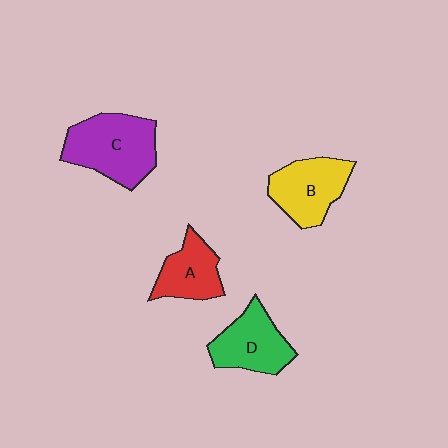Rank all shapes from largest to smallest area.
From largest to smallest: C (purple), B (yellow), D (green), A (red).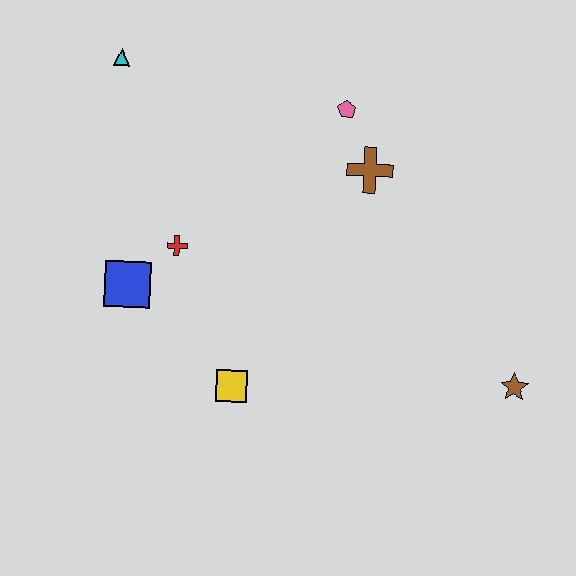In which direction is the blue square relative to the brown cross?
The blue square is to the left of the brown cross.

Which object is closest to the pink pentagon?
The brown cross is closest to the pink pentagon.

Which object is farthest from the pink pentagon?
The brown star is farthest from the pink pentagon.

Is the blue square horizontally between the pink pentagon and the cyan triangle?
Yes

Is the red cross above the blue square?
Yes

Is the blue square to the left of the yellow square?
Yes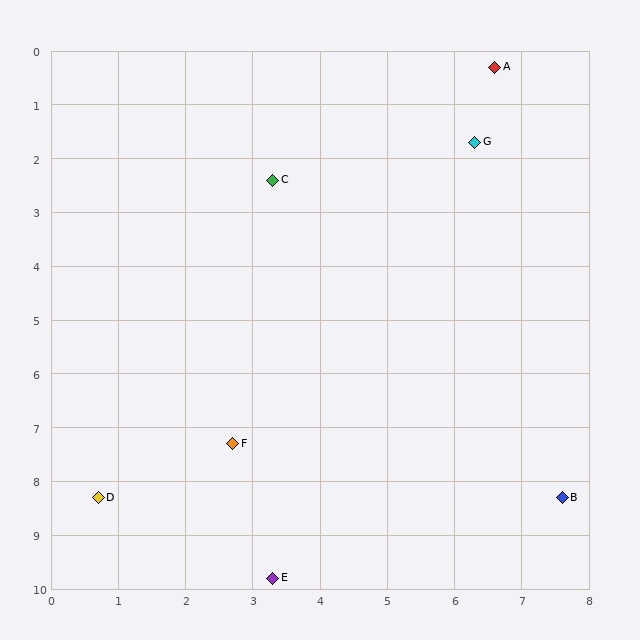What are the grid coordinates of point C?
Point C is at approximately (3.3, 2.4).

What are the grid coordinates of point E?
Point E is at approximately (3.3, 9.8).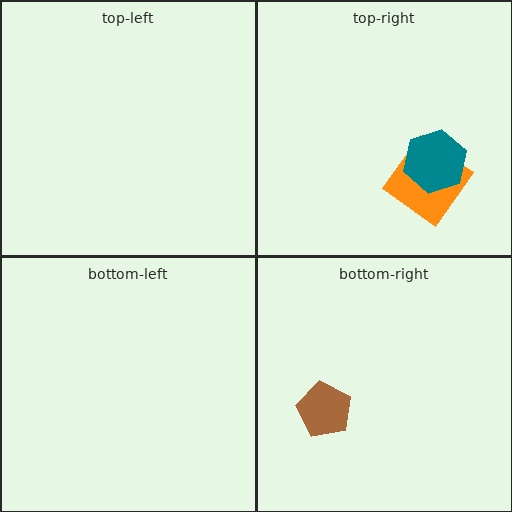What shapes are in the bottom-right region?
The brown pentagon.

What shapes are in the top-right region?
The orange diamond, the teal hexagon.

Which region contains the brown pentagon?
The bottom-right region.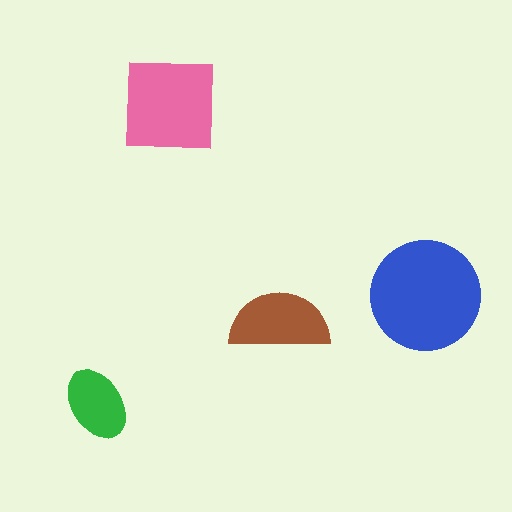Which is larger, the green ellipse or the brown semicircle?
The brown semicircle.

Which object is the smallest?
The green ellipse.